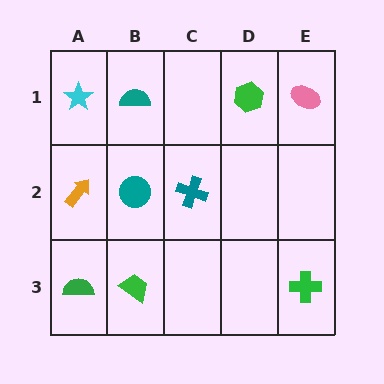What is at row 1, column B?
A teal semicircle.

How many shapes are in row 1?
4 shapes.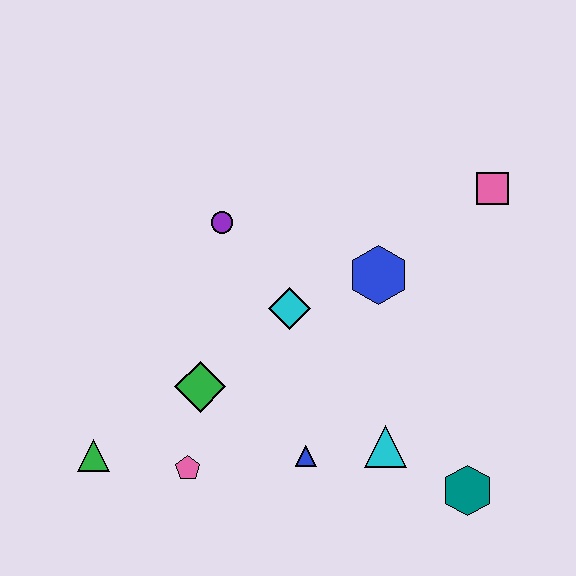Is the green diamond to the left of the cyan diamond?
Yes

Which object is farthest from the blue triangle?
The pink square is farthest from the blue triangle.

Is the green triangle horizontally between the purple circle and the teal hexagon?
No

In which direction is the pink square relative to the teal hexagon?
The pink square is above the teal hexagon.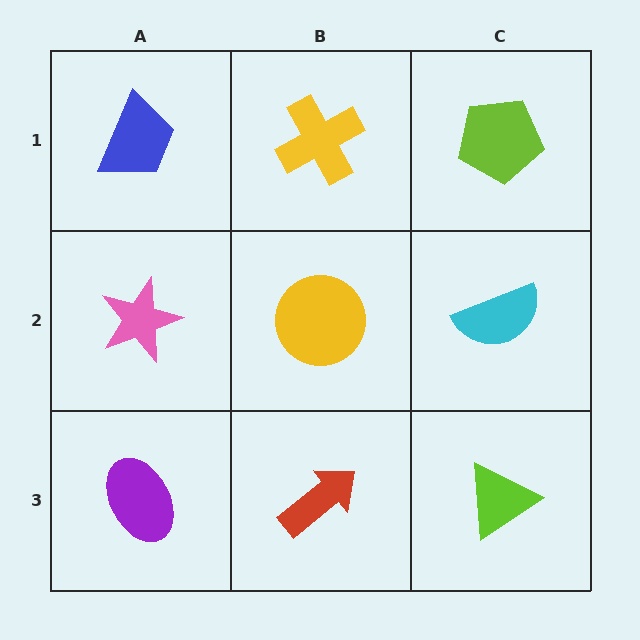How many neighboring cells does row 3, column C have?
2.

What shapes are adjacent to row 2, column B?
A yellow cross (row 1, column B), a red arrow (row 3, column B), a pink star (row 2, column A), a cyan semicircle (row 2, column C).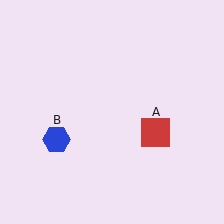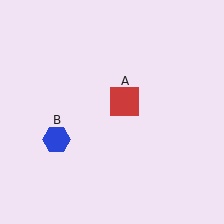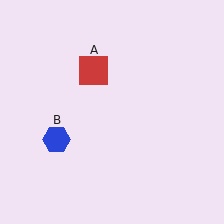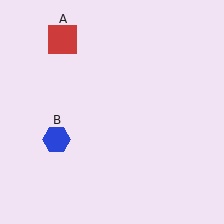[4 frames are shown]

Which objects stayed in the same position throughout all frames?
Blue hexagon (object B) remained stationary.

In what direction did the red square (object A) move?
The red square (object A) moved up and to the left.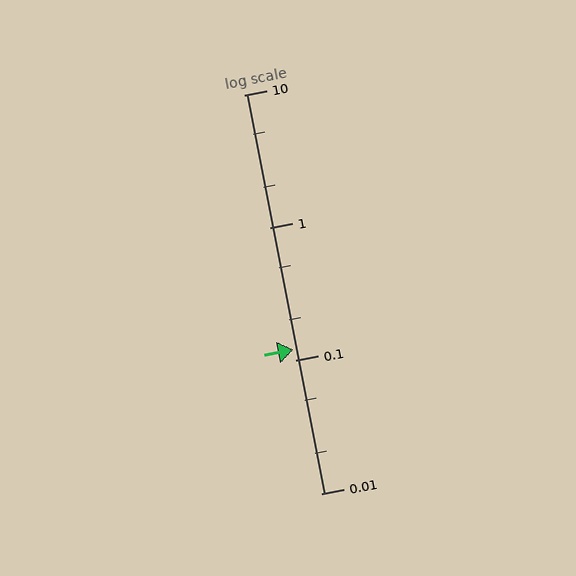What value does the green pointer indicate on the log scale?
The pointer indicates approximately 0.12.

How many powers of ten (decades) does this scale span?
The scale spans 3 decades, from 0.01 to 10.